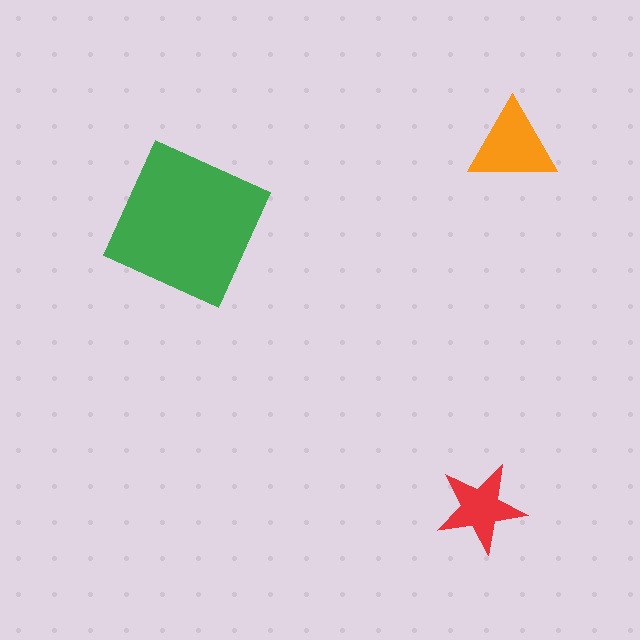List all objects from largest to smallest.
The green square, the orange triangle, the red star.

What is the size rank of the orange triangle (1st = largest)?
2nd.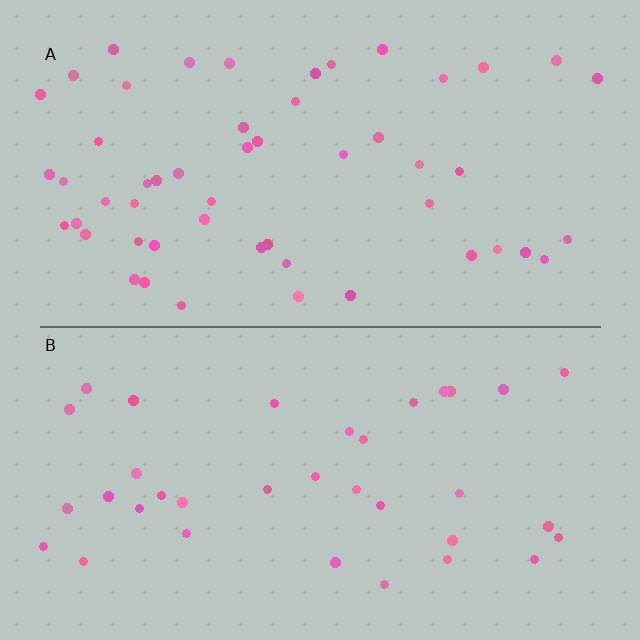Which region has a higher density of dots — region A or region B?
A (the top).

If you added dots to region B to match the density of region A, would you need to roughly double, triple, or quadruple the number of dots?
Approximately double.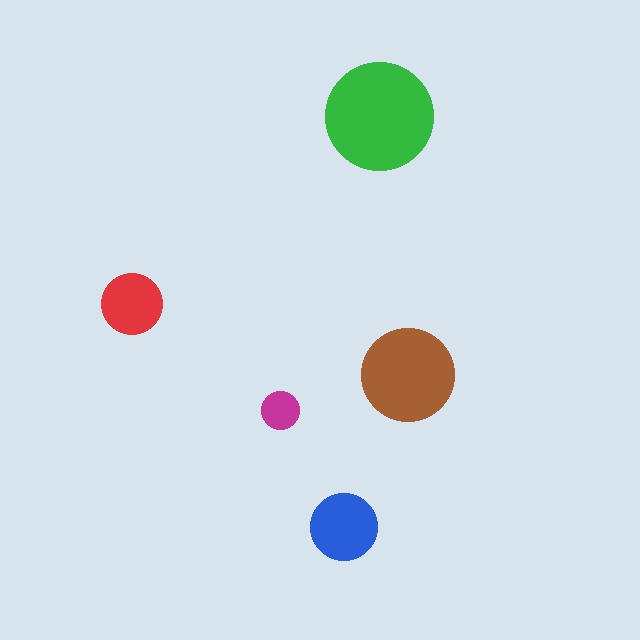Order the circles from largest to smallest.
the green one, the brown one, the blue one, the red one, the magenta one.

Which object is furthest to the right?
The brown circle is rightmost.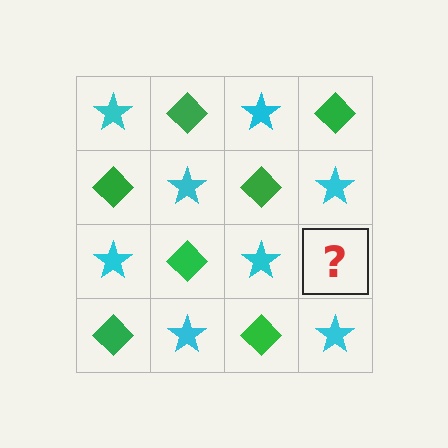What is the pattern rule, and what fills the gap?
The rule is that it alternates cyan star and green diamond in a checkerboard pattern. The gap should be filled with a green diamond.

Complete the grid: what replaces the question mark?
The question mark should be replaced with a green diamond.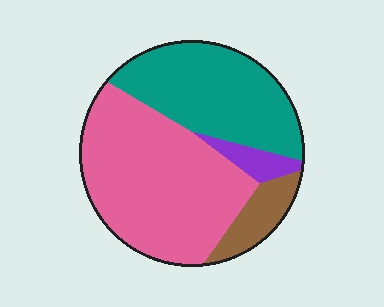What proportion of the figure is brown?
Brown covers roughly 10% of the figure.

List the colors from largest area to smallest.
From largest to smallest: pink, teal, brown, purple.